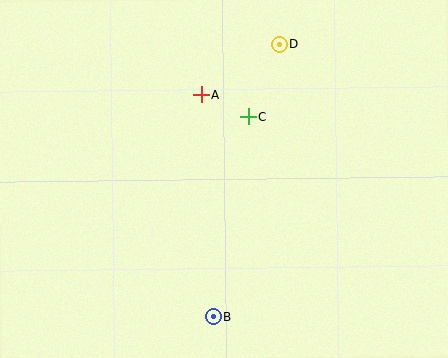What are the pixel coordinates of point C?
Point C is at (248, 117).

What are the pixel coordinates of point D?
Point D is at (279, 45).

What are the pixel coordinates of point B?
Point B is at (213, 317).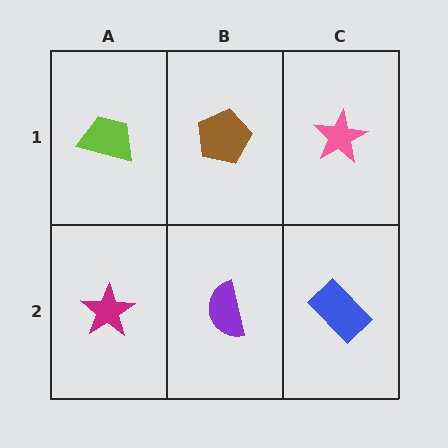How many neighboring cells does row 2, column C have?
2.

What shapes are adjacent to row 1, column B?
A purple semicircle (row 2, column B), a lime trapezoid (row 1, column A), a pink star (row 1, column C).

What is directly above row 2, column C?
A pink star.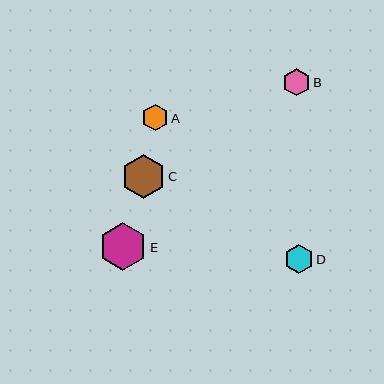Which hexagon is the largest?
Hexagon E is the largest with a size of approximately 48 pixels.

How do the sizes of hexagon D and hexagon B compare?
Hexagon D and hexagon B are approximately the same size.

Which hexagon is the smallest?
Hexagon A is the smallest with a size of approximately 26 pixels.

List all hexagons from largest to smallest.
From largest to smallest: E, C, D, B, A.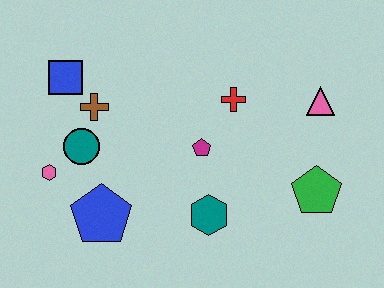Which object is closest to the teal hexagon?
The magenta pentagon is closest to the teal hexagon.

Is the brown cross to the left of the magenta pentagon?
Yes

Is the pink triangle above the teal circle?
Yes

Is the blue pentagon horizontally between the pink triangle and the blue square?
Yes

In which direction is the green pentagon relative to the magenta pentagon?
The green pentagon is to the right of the magenta pentagon.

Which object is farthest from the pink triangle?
The pink hexagon is farthest from the pink triangle.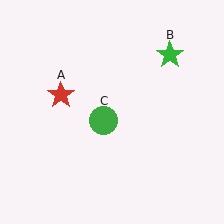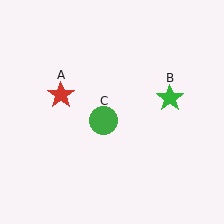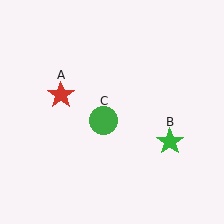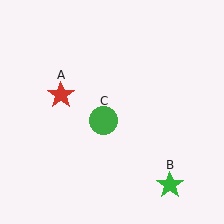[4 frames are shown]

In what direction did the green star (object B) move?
The green star (object B) moved down.